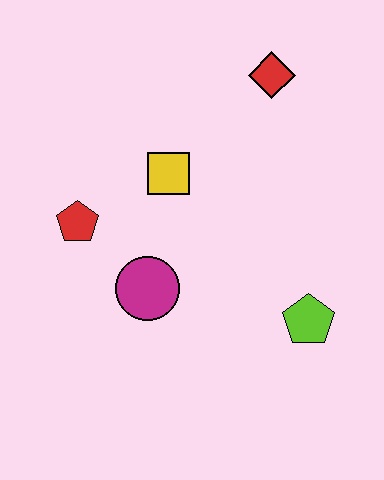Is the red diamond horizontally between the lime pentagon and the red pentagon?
Yes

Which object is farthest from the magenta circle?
The red diamond is farthest from the magenta circle.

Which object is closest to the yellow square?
The red pentagon is closest to the yellow square.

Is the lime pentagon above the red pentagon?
No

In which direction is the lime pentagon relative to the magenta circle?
The lime pentagon is to the right of the magenta circle.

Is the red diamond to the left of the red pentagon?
No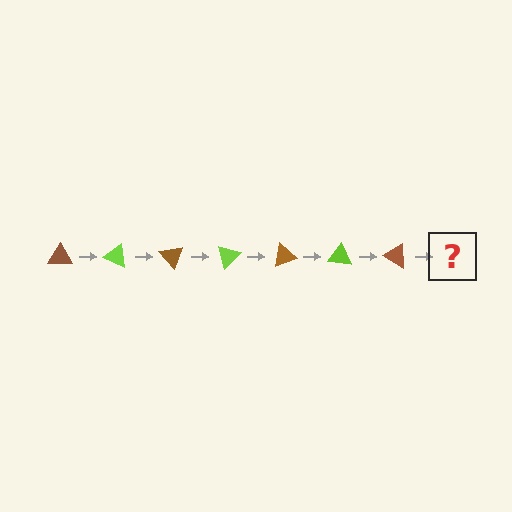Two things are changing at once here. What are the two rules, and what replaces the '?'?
The two rules are that it rotates 25 degrees each step and the color cycles through brown and lime. The '?' should be a lime triangle, rotated 175 degrees from the start.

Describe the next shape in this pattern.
It should be a lime triangle, rotated 175 degrees from the start.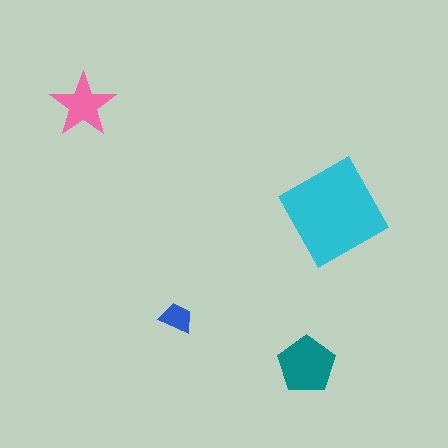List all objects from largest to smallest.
The cyan square, the teal pentagon, the pink star, the blue trapezoid.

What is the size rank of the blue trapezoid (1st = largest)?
4th.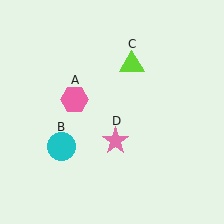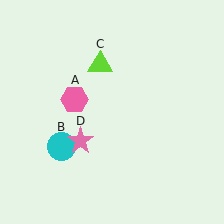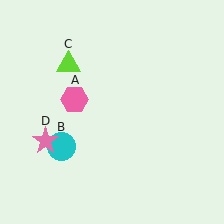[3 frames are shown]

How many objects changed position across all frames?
2 objects changed position: lime triangle (object C), pink star (object D).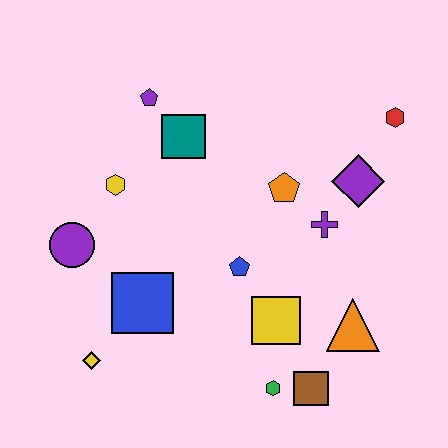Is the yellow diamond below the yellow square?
Yes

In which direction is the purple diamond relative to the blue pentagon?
The purple diamond is to the right of the blue pentagon.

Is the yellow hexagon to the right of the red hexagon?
No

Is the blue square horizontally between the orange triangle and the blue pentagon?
No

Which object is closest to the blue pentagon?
The yellow square is closest to the blue pentagon.